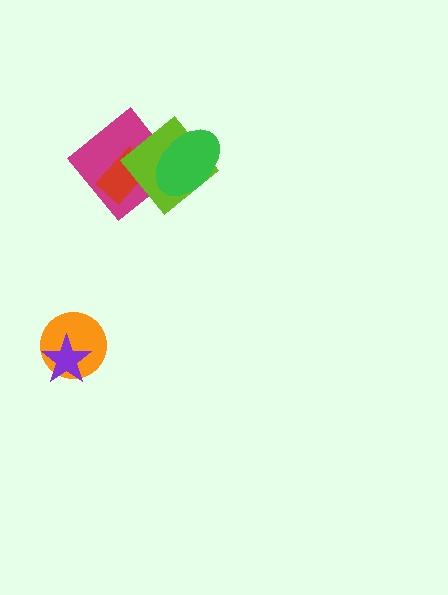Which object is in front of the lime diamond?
The green ellipse is in front of the lime diamond.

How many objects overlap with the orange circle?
1 object overlaps with the orange circle.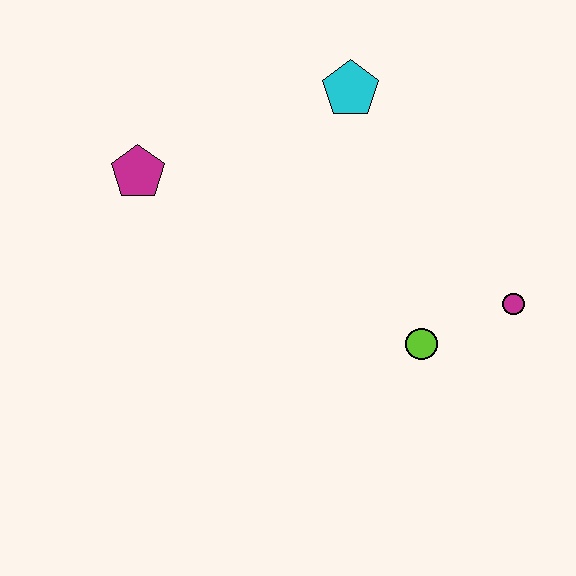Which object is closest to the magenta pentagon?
The cyan pentagon is closest to the magenta pentagon.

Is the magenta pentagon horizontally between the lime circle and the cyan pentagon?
No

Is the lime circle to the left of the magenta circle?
Yes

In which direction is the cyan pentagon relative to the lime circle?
The cyan pentagon is above the lime circle.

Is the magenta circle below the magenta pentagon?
Yes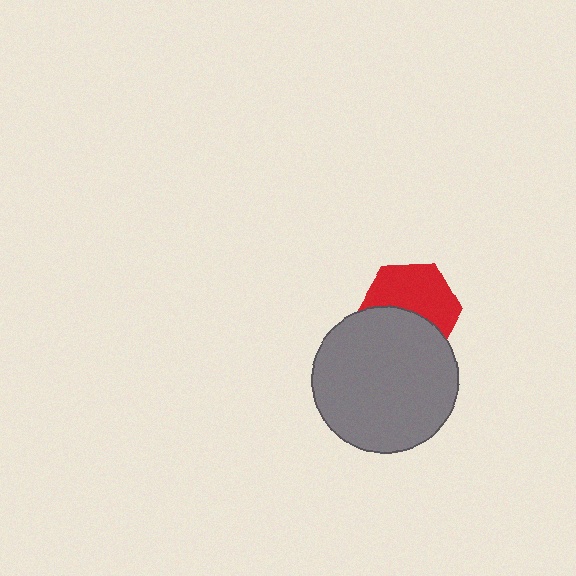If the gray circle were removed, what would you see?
You would see the complete red hexagon.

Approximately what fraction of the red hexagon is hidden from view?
Roughly 45% of the red hexagon is hidden behind the gray circle.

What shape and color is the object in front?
The object in front is a gray circle.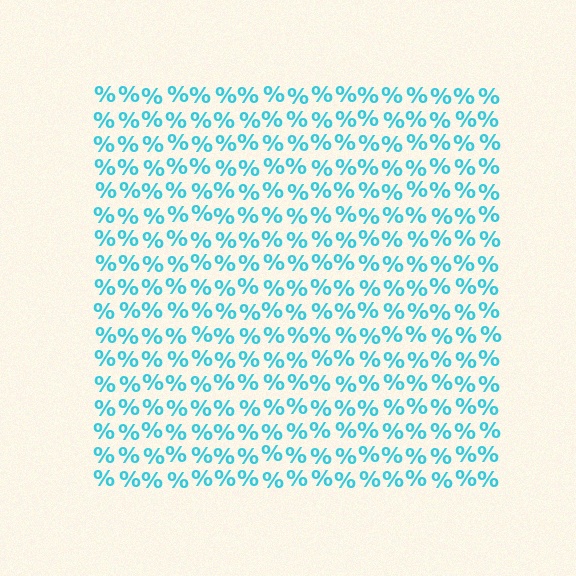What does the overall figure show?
The overall figure shows a square.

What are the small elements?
The small elements are percent signs.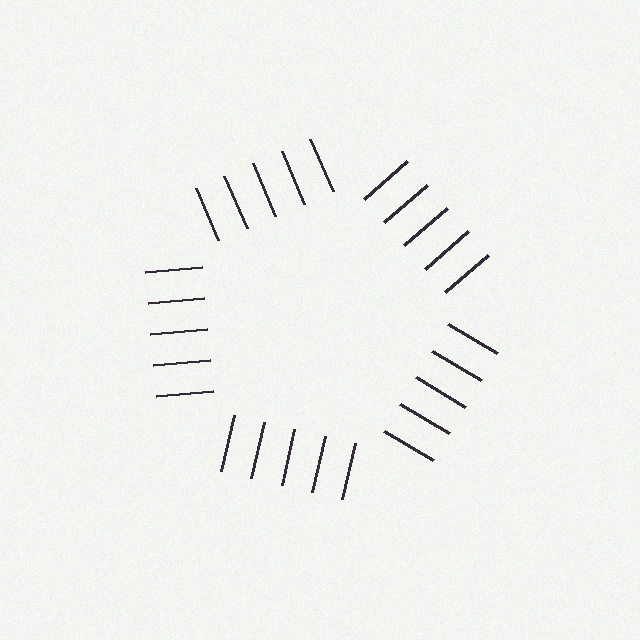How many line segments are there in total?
25 — 5 along each of the 5 edges.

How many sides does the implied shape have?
5 sides — the line-ends trace a pentagon.